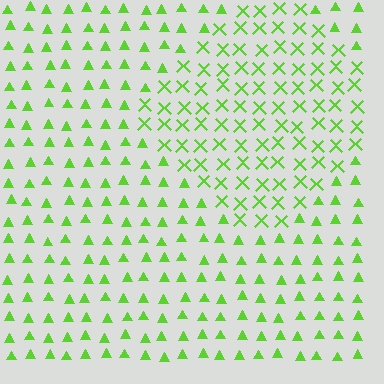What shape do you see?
I see a diamond.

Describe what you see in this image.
The image is filled with small lime elements arranged in a uniform grid. A diamond-shaped region contains X marks, while the surrounding area contains triangles. The boundary is defined purely by the change in element shape.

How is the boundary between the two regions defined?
The boundary is defined by a change in element shape: X marks inside vs. triangles outside. All elements share the same color and spacing.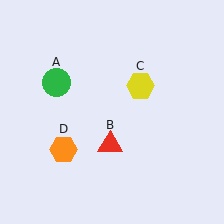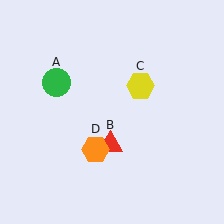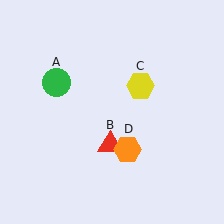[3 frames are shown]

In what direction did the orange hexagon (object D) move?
The orange hexagon (object D) moved right.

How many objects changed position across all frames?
1 object changed position: orange hexagon (object D).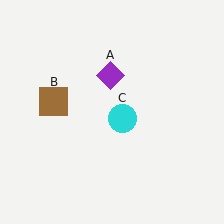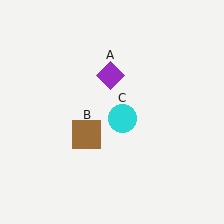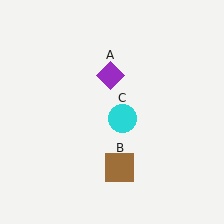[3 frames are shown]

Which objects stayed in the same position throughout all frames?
Purple diamond (object A) and cyan circle (object C) remained stationary.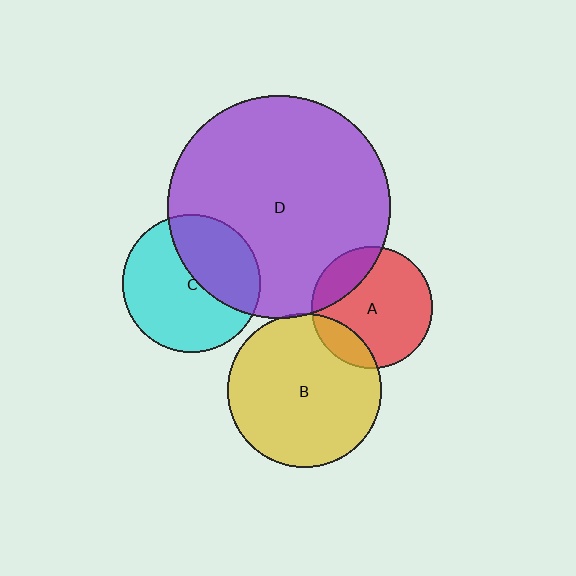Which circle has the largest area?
Circle D (purple).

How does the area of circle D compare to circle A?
Approximately 3.4 times.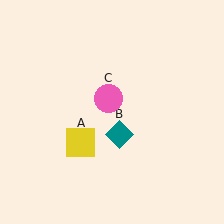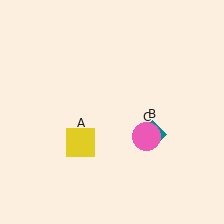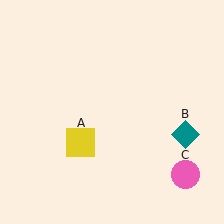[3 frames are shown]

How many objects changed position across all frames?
2 objects changed position: teal diamond (object B), pink circle (object C).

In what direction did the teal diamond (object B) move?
The teal diamond (object B) moved right.